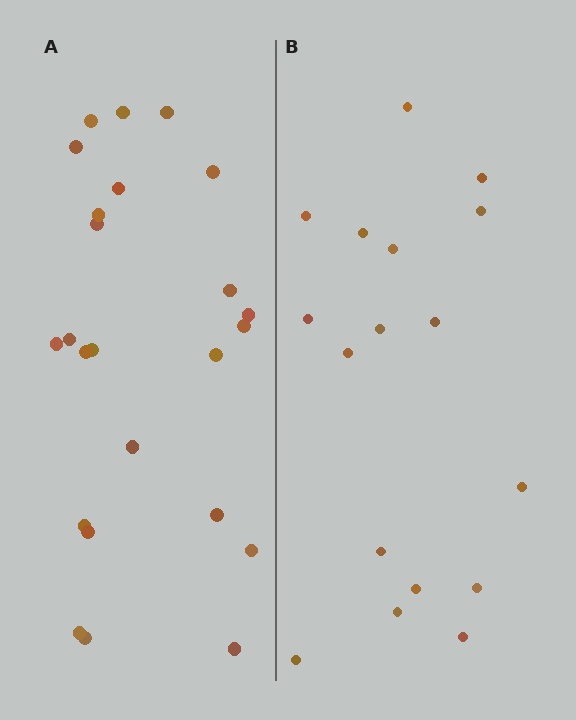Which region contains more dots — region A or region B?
Region A (the left region) has more dots.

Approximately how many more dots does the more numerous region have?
Region A has roughly 8 or so more dots than region B.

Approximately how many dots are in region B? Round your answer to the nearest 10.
About 20 dots. (The exact count is 17, which rounds to 20.)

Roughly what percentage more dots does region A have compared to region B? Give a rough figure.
About 40% more.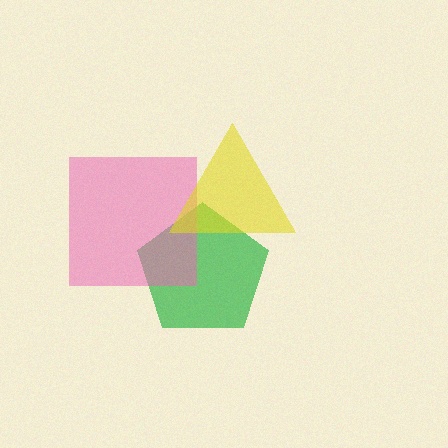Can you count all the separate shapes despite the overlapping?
Yes, there are 3 separate shapes.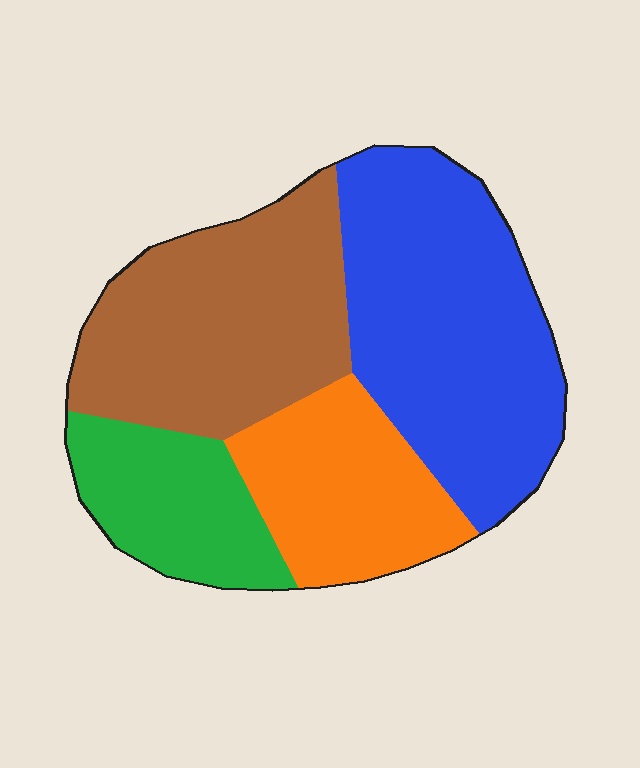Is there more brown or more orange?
Brown.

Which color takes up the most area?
Blue, at roughly 35%.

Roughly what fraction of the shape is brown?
Brown takes up about one third (1/3) of the shape.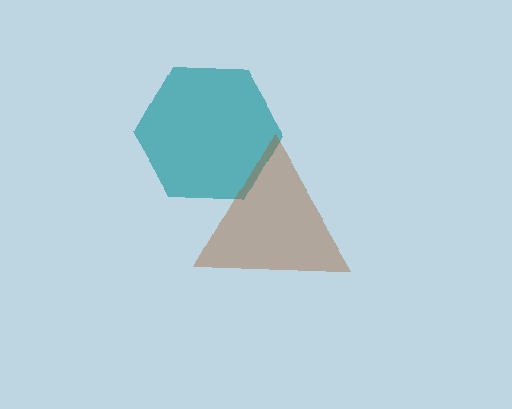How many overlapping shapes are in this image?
There are 2 overlapping shapes in the image.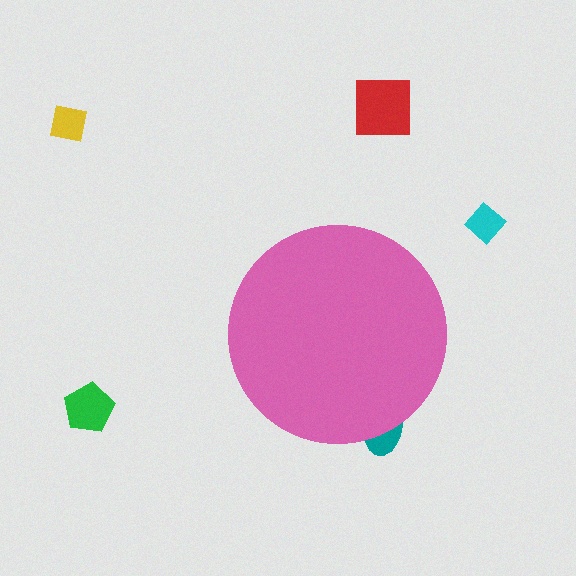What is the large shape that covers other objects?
A pink circle.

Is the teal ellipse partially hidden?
Yes, the teal ellipse is partially hidden behind the pink circle.